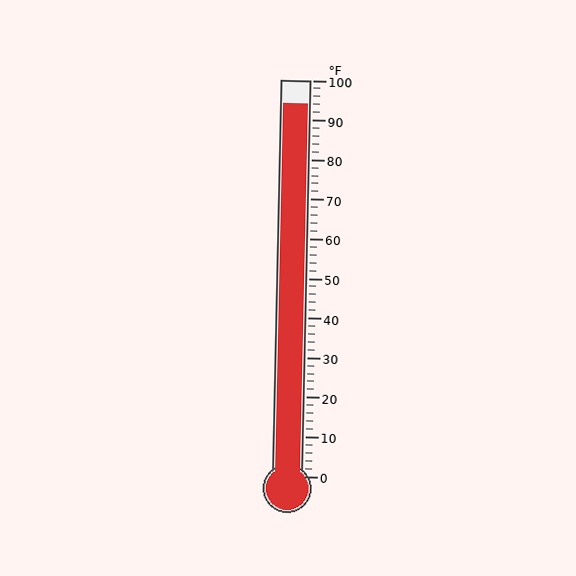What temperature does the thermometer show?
The thermometer shows approximately 94°F.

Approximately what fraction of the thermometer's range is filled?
The thermometer is filled to approximately 95% of its range.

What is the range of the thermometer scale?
The thermometer scale ranges from 0°F to 100°F.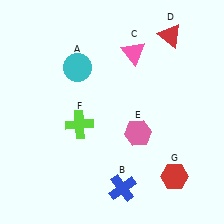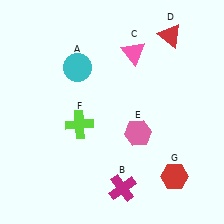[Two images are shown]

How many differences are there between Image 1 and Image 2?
There is 1 difference between the two images.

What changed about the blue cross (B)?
In Image 1, B is blue. In Image 2, it changed to magenta.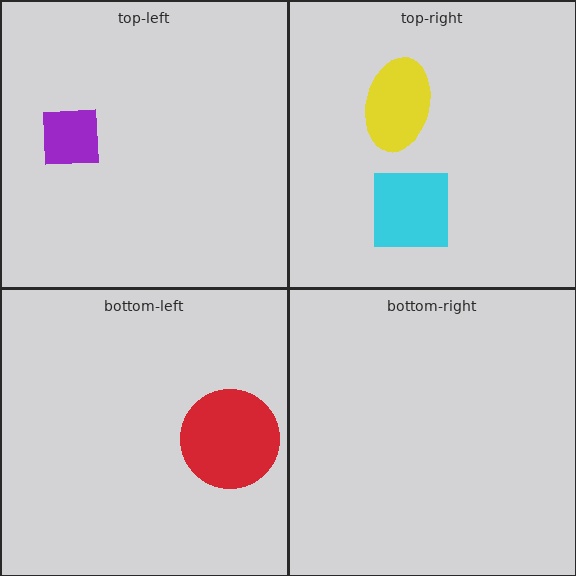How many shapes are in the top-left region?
1.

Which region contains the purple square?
The top-left region.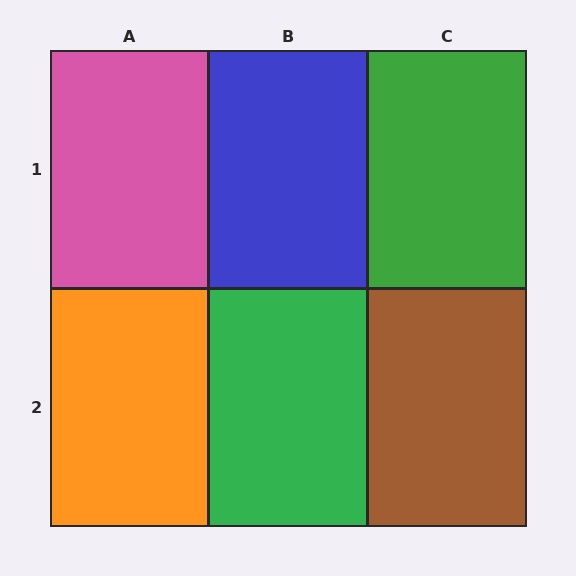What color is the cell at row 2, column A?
Orange.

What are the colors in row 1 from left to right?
Pink, blue, green.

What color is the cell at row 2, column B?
Green.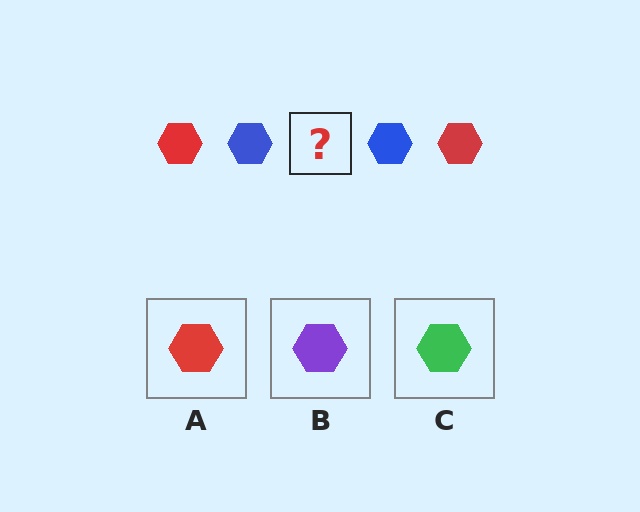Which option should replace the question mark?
Option A.